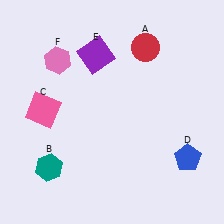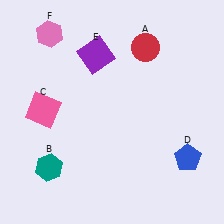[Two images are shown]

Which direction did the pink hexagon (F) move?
The pink hexagon (F) moved up.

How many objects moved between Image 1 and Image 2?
1 object moved between the two images.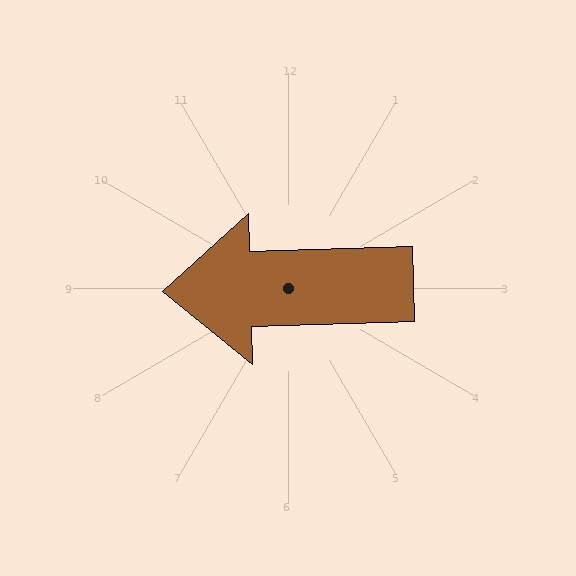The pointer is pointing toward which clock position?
Roughly 9 o'clock.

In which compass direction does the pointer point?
West.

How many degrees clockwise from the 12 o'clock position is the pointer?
Approximately 268 degrees.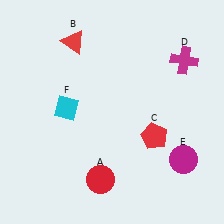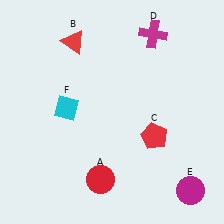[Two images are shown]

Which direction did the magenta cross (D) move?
The magenta cross (D) moved left.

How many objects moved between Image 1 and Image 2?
2 objects moved between the two images.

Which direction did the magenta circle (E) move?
The magenta circle (E) moved down.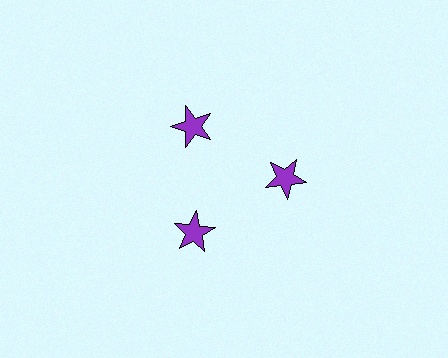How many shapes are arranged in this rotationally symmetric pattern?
There are 3 shapes, arranged in 3 groups of 1.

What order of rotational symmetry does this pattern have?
This pattern has 3-fold rotational symmetry.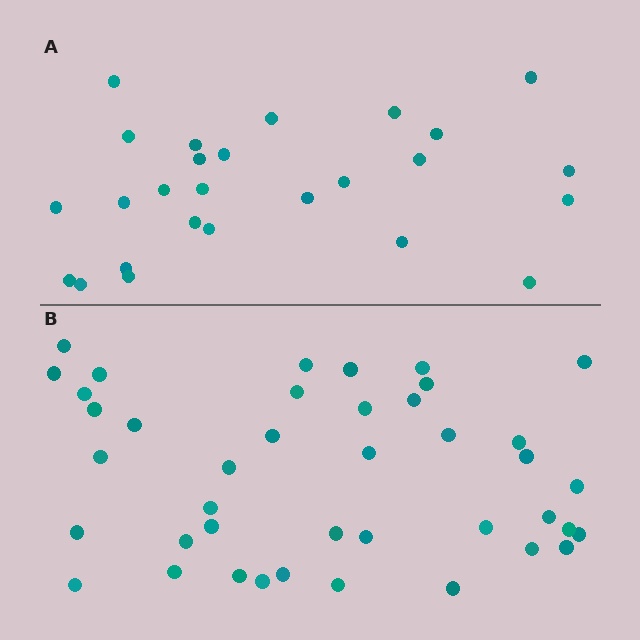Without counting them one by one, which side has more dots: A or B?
Region B (the bottom region) has more dots.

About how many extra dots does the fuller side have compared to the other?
Region B has approximately 15 more dots than region A.